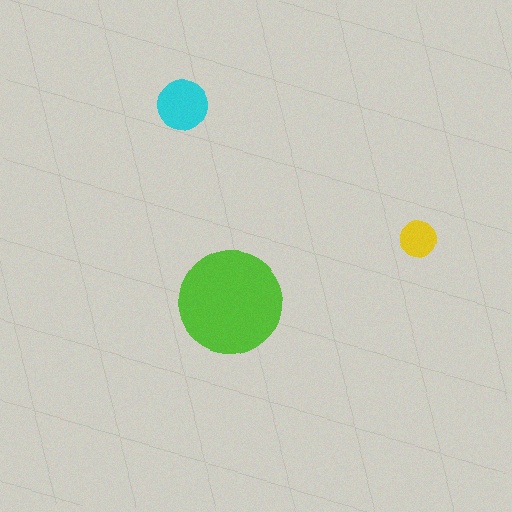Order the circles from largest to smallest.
the lime one, the cyan one, the yellow one.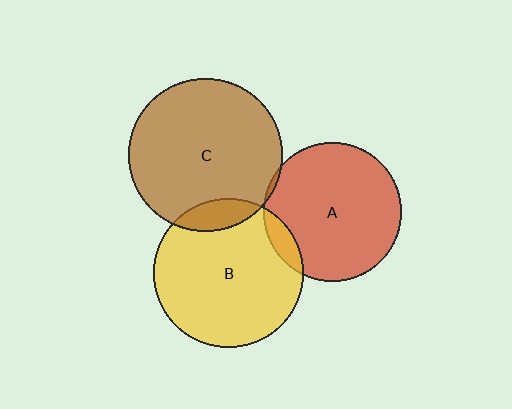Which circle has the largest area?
Circle C (brown).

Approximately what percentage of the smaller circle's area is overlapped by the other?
Approximately 10%.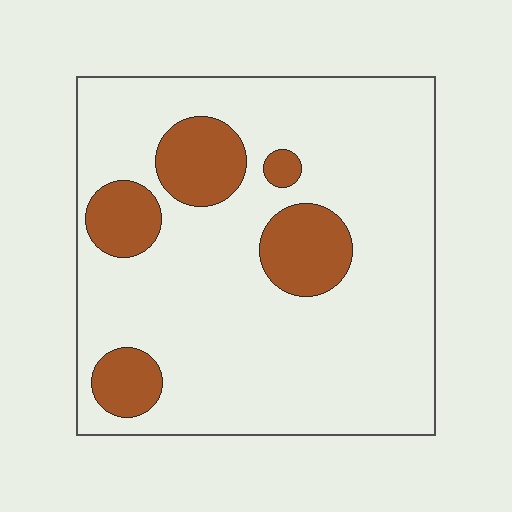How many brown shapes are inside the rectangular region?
5.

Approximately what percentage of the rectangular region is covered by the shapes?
Approximately 20%.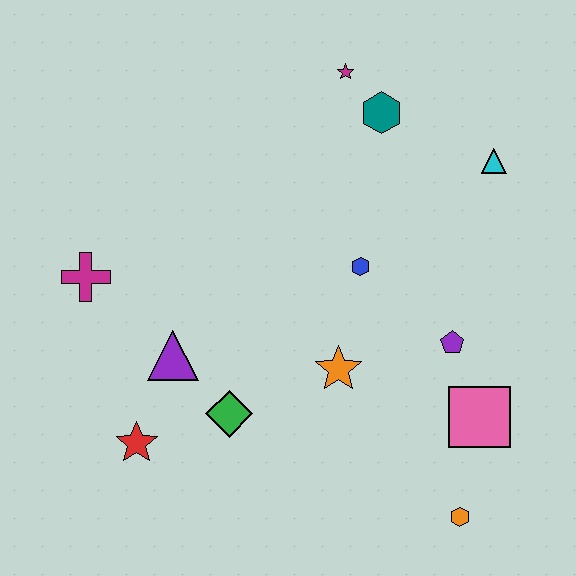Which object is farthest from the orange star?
The magenta star is farthest from the orange star.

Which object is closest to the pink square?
The purple pentagon is closest to the pink square.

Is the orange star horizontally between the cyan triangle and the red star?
Yes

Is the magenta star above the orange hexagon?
Yes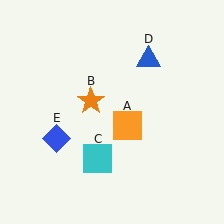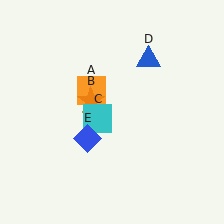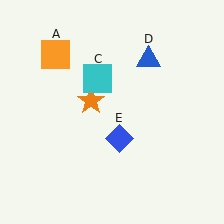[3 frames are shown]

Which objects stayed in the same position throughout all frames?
Orange star (object B) and blue triangle (object D) remained stationary.